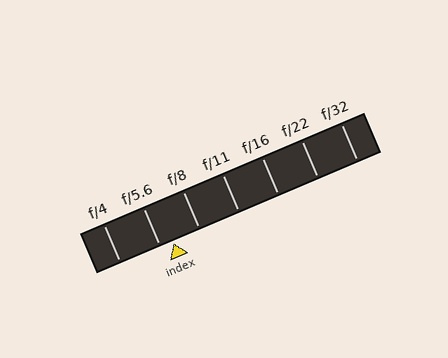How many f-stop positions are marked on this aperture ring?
There are 7 f-stop positions marked.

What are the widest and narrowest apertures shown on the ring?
The widest aperture shown is f/4 and the narrowest is f/32.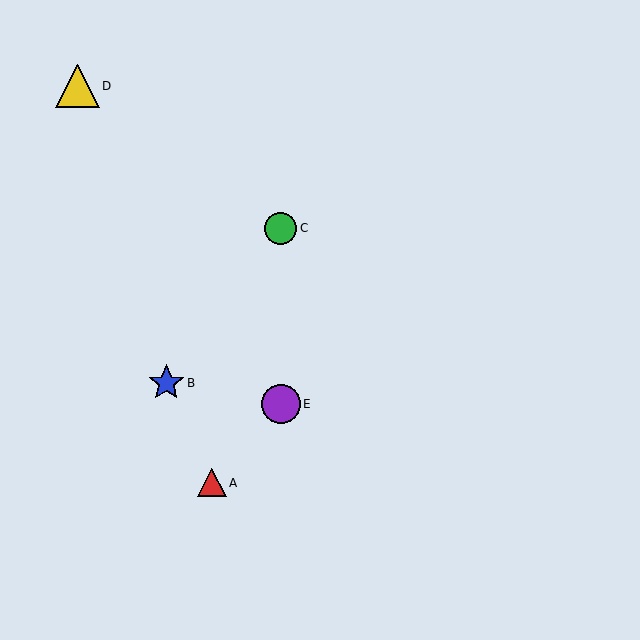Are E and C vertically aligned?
Yes, both are at x≈281.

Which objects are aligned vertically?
Objects C, E are aligned vertically.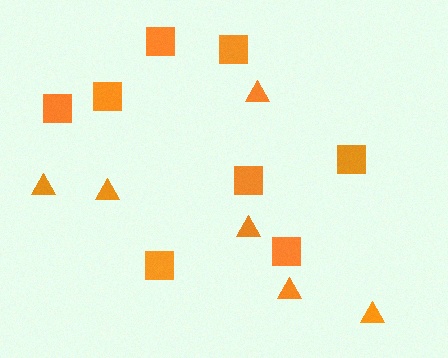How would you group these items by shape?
There are 2 groups: one group of triangles (6) and one group of squares (8).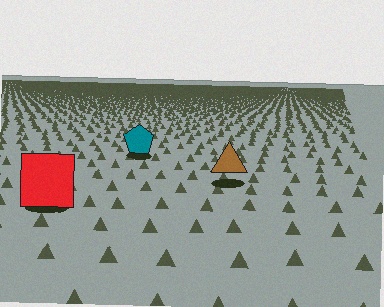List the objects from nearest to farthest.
From nearest to farthest: the red square, the brown triangle, the teal pentagon.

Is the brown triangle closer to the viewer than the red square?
No. The red square is closer — you can tell from the texture gradient: the ground texture is coarser near it.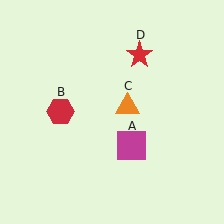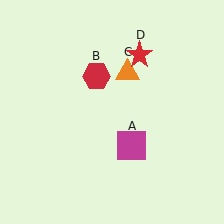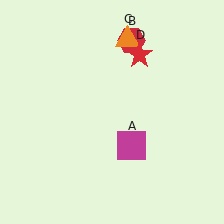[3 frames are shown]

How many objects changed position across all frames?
2 objects changed position: red hexagon (object B), orange triangle (object C).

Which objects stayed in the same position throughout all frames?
Magenta square (object A) and red star (object D) remained stationary.